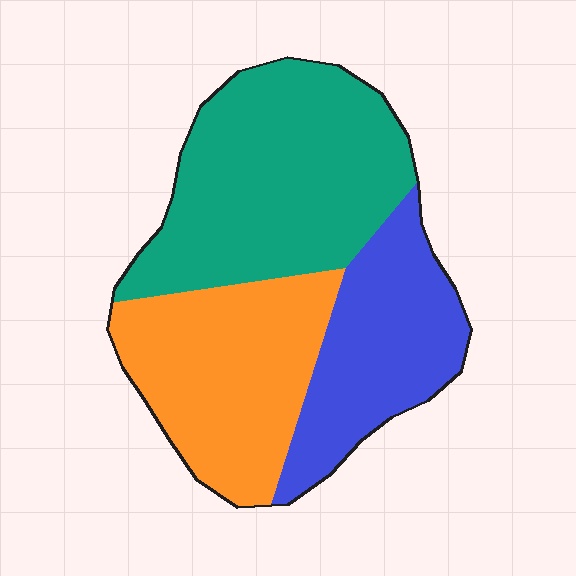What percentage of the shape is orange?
Orange takes up about one third (1/3) of the shape.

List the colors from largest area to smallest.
From largest to smallest: teal, orange, blue.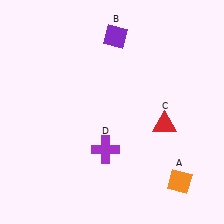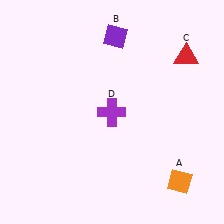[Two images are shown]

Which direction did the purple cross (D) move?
The purple cross (D) moved up.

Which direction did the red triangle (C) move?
The red triangle (C) moved up.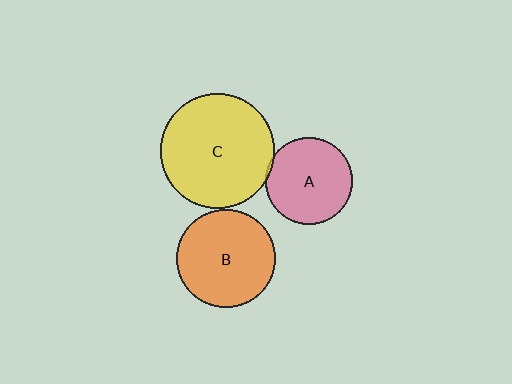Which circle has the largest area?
Circle C (yellow).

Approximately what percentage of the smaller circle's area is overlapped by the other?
Approximately 5%.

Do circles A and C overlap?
Yes.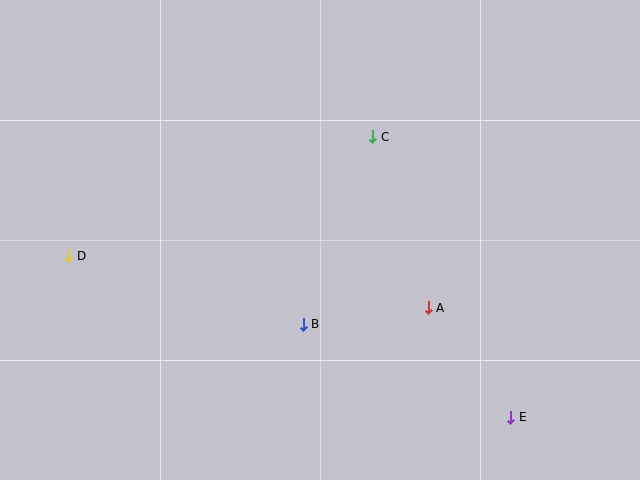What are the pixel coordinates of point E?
Point E is at (511, 417).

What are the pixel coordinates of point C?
Point C is at (373, 137).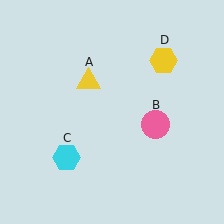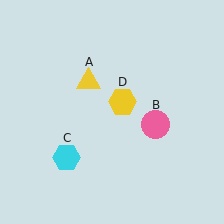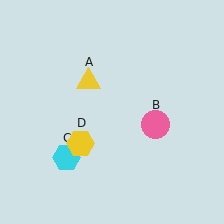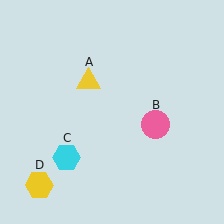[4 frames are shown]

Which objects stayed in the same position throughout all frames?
Yellow triangle (object A) and pink circle (object B) and cyan hexagon (object C) remained stationary.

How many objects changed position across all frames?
1 object changed position: yellow hexagon (object D).